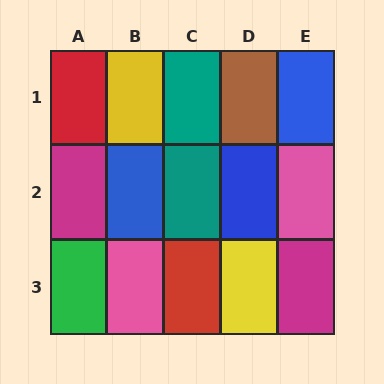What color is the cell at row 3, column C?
Red.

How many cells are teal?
2 cells are teal.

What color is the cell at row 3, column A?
Green.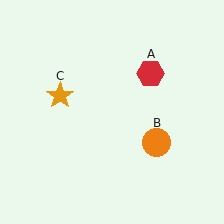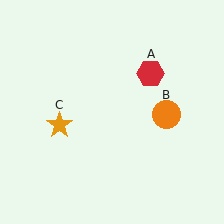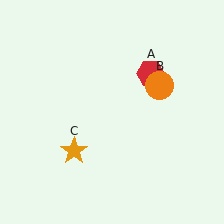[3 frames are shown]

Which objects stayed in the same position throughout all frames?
Red hexagon (object A) remained stationary.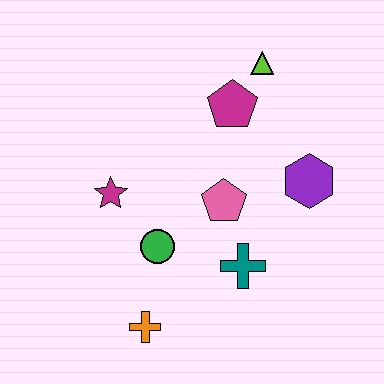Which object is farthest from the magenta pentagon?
The orange cross is farthest from the magenta pentagon.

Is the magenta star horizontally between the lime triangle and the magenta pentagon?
No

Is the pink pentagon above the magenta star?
No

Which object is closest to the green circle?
The magenta star is closest to the green circle.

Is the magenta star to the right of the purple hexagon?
No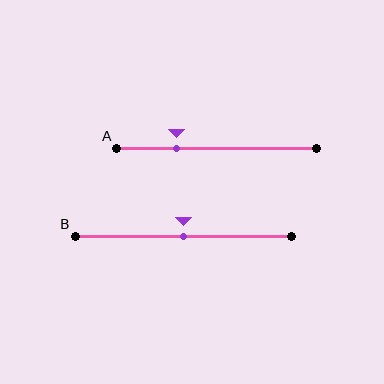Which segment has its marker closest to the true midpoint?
Segment B has its marker closest to the true midpoint.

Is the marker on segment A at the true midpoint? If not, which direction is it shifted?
No, the marker on segment A is shifted to the left by about 20% of the segment length.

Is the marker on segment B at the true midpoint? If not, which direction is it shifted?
Yes, the marker on segment B is at the true midpoint.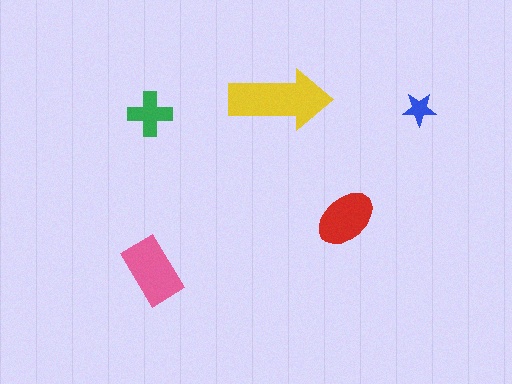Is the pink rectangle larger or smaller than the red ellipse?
Larger.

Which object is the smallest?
The blue star.